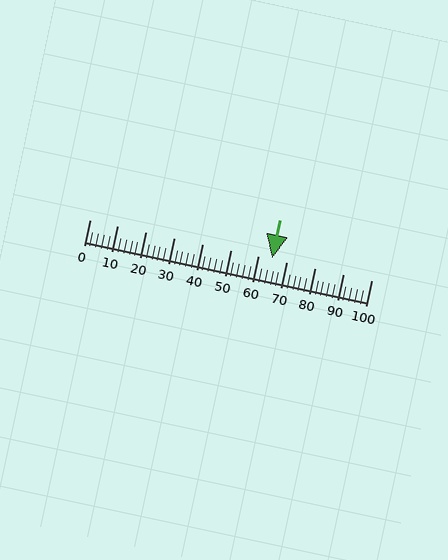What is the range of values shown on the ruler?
The ruler shows values from 0 to 100.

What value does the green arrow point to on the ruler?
The green arrow points to approximately 65.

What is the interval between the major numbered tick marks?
The major tick marks are spaced 10 units apart.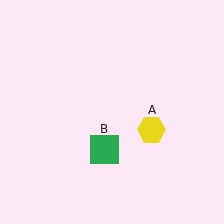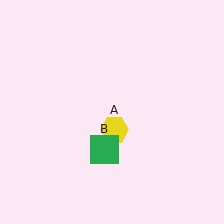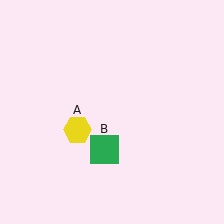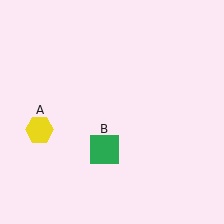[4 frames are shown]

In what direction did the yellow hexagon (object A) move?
The yellow hexagon (object A) moved left.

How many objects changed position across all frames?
1 object changed position: yellow hexagon (object A).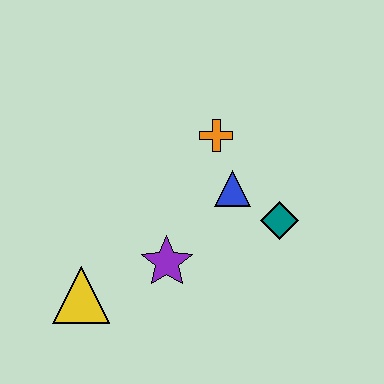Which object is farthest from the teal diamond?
The yellow triangle is farthest from the teal diamond.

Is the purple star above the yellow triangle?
Yes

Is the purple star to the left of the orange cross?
Yes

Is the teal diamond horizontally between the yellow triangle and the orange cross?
No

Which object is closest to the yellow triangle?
The purple star is closest to the yellow triangle.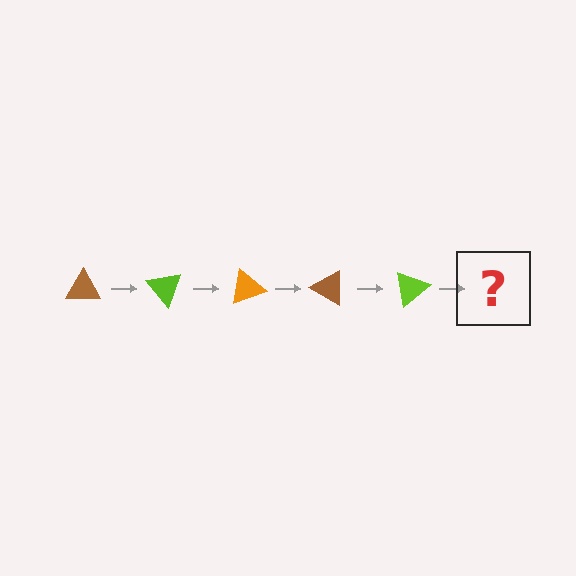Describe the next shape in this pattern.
It should be an orange triangle, rotated 250 degrees from the start.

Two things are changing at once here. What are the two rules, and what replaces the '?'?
The two rules are that it rotates 50 degrees each step and the color cycles through brown, lime, and orange. The '?' should be an orange triangle, rotated 250 degrees from the start.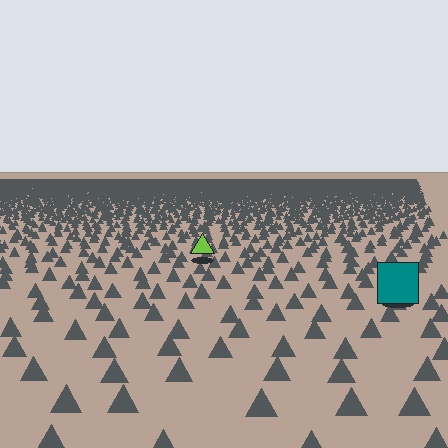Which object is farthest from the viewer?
The lime triangle is farthest from the viewer. It appears smaller and the ground texture around it is denser.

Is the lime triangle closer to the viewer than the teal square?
No. The teal square is closer — you can tell from the texture gradient: the ground texture is coarser near it.